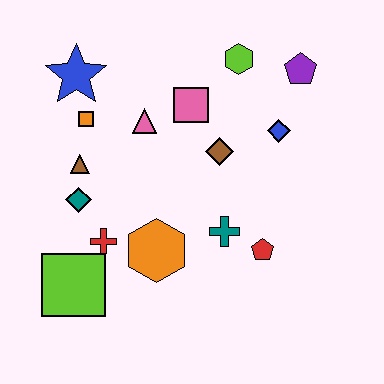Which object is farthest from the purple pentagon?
The lime square is farthest from the purple pentagon.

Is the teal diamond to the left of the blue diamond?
Yes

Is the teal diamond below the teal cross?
No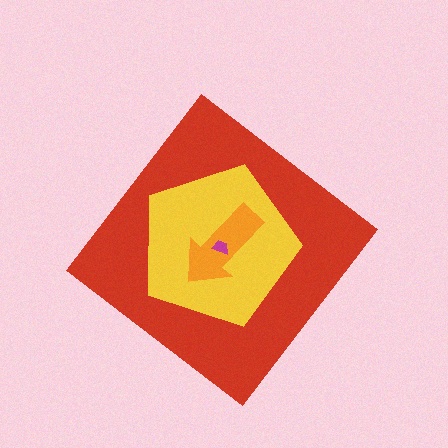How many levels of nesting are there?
4.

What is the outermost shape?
The red diamond.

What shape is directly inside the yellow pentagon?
The orange arrow.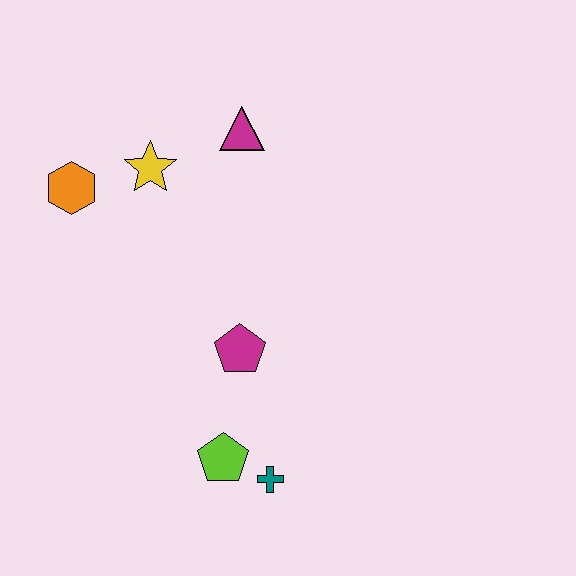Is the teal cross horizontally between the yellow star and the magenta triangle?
No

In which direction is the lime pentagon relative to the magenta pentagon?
The lime pentagon is below the magenta pentagon.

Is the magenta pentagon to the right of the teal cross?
No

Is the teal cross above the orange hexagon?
No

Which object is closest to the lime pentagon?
The teal cross is closest to the lime pentagon.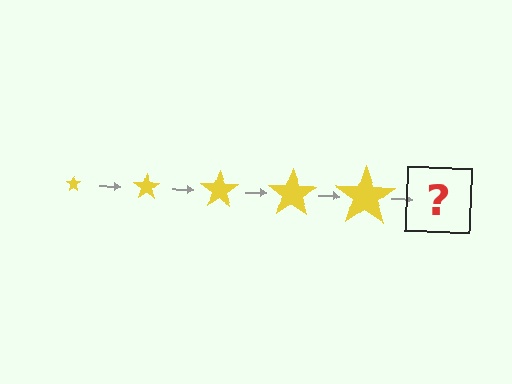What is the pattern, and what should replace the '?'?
The pattern is that the star gets progressively larger each step. The '?' should be a yellow star, larger than the previous one.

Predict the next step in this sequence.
The next step is a yellow star, larger than the previous one.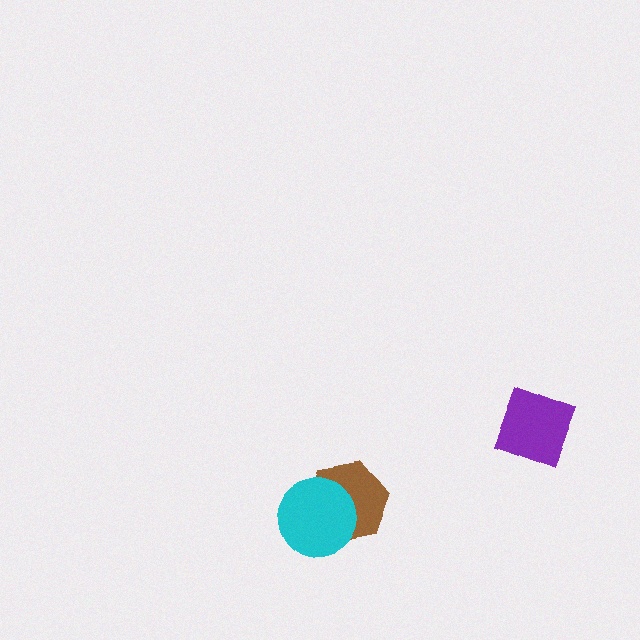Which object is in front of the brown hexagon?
The cyan circle is in front of the brown hexagon.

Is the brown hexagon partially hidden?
Yes, it is partially covered by another shape.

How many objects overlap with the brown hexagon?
1 object overlaps with the brown hexagon.